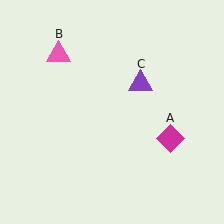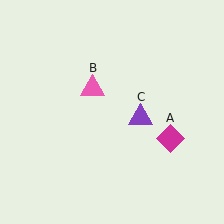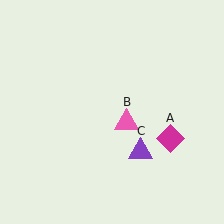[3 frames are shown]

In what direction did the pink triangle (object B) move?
The pink triangle (object B) moved down and to the right.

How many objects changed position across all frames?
2 objects changed position: pink triangle (object B), purple triangle (object C).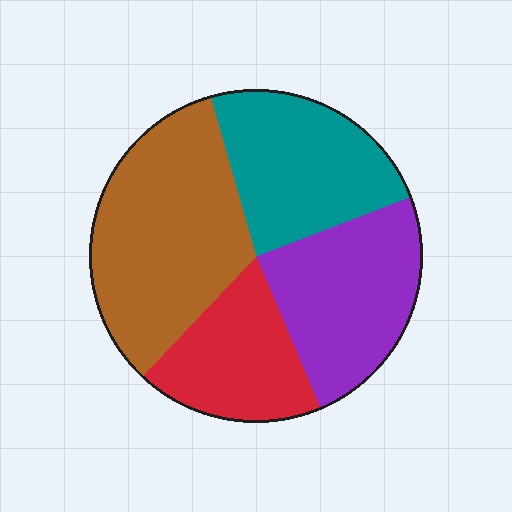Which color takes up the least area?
Red, at roughly 20%.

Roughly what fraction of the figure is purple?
Purple covers around 25% of the figure.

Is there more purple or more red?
Purple.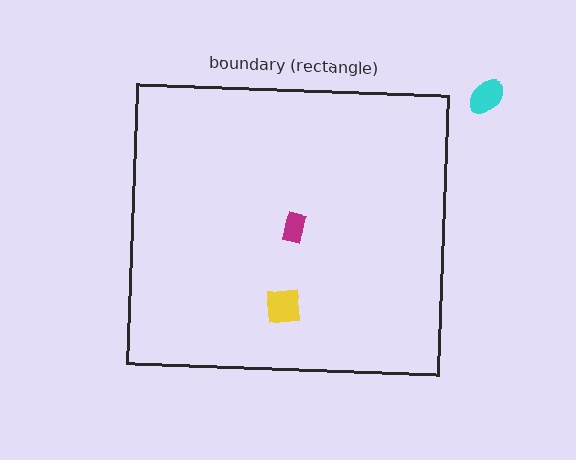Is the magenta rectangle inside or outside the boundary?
Inside.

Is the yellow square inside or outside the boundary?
Inside.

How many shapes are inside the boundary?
2 inside, 1 outside.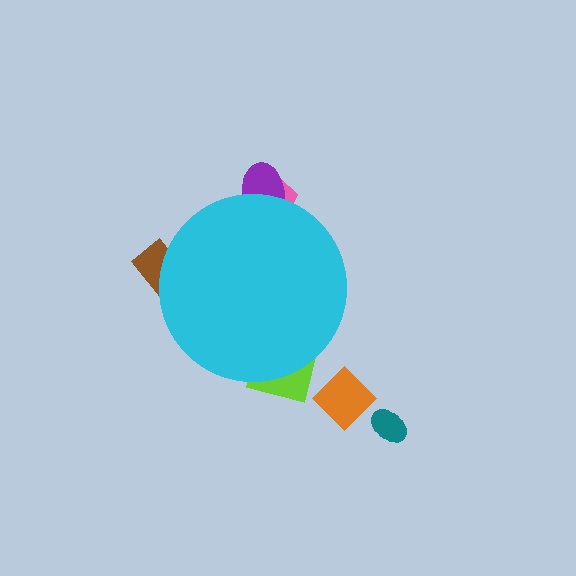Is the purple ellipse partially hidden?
Yes, the purple ellipse is partially hidden behind the cyan circle.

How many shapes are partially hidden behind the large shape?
4 shapes are partially hidden.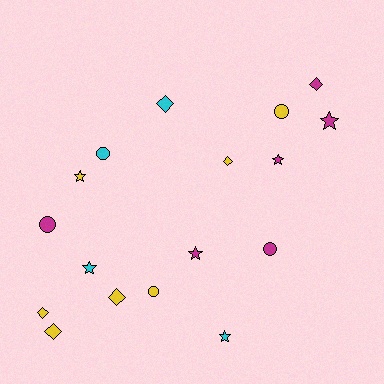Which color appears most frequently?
Yellow, with 7 objects.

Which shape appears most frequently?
Star, with 6 objects.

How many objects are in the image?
There are 17 objects.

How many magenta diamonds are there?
There is 1 magenta diamond.